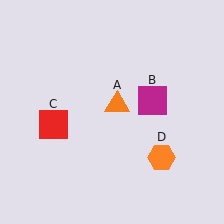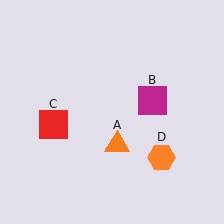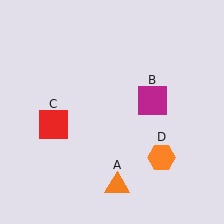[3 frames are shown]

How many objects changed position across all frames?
1 object changed position: orange triangle (object A).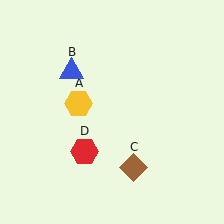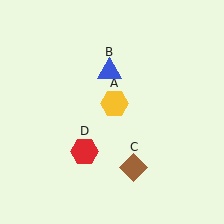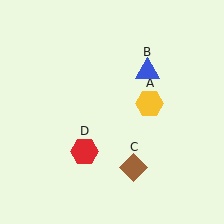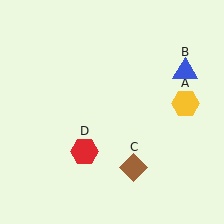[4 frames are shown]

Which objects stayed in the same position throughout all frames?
Brown diamond (object C) and red hexagon (object D) remained stationary.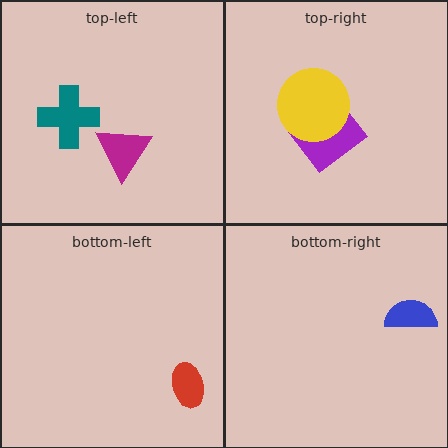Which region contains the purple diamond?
The top-right region.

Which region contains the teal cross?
The top-left region.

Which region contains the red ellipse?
The bottom-left region.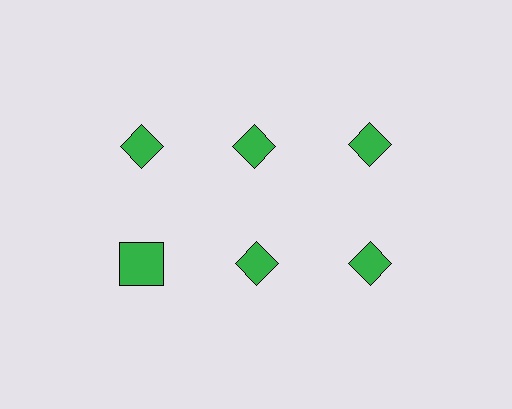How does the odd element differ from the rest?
It has a different shape: square instead of diamond.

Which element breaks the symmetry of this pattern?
The green square in the second row, leftmost column breaks the symmetry. All other shapes are green diamonds.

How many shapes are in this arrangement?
There are 6 shapes arranged in a grid pattern.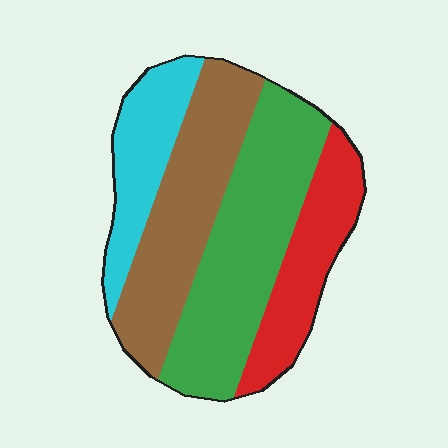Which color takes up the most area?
Green, at roughly 35%.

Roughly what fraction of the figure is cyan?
Cyan covers around 15% of the figure.